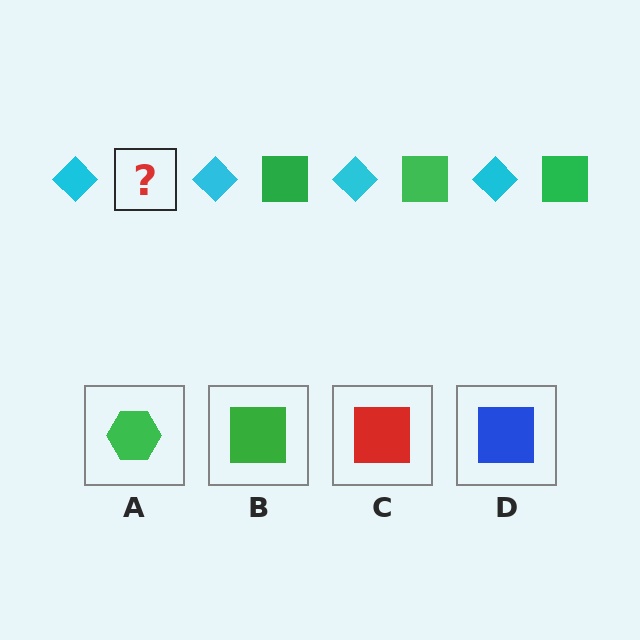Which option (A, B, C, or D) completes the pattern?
B.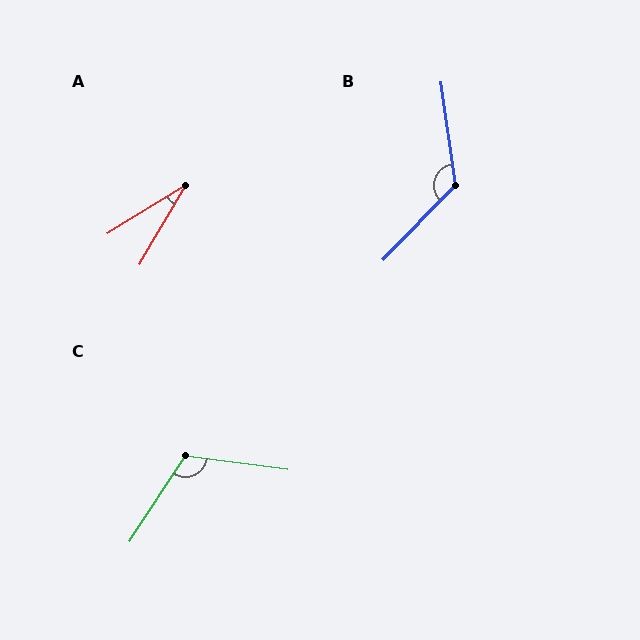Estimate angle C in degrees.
Approximately 115 degrees.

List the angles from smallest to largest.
A (28°), C (115°), B (128°).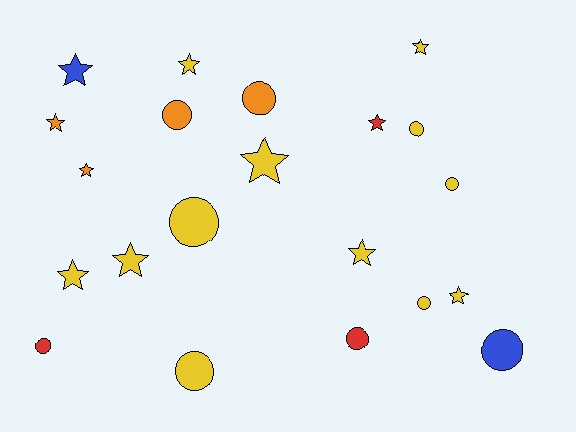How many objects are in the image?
There are 21 objects.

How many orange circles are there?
There are 2 orange circles.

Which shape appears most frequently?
Star, with 11 objects.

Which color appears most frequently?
Yellow, with 12 objects.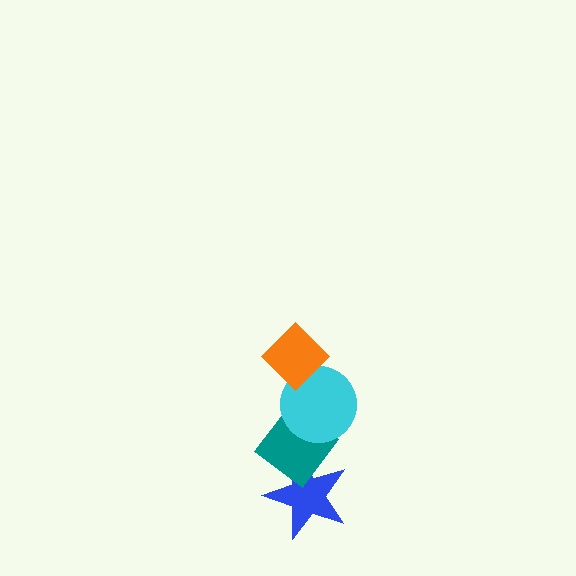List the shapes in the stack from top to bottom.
From top to bottom: the orange diamond, the cyan circle, the teal diamond, the blue star.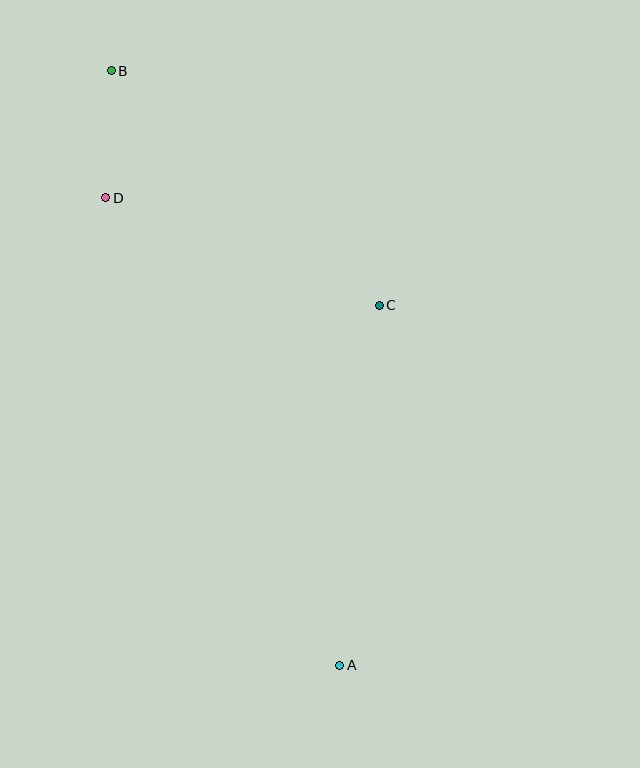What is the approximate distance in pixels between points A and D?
The distance between A and D is approximately 523 pixels.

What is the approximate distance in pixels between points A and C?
The distance between A and C is approximately 362 pixels.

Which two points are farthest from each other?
Points A and B are farthest from each other.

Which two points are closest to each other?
Points B and D are closest to each other.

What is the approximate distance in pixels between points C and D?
The distance between C and D is approximately 294 pixels.